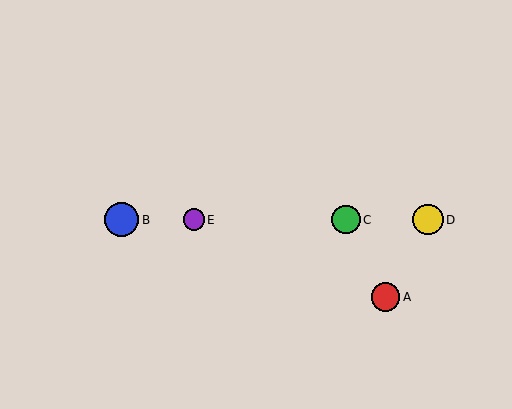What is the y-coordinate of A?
Object A is at y≈297.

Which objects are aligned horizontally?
Objects B, C, D, E are aligned horizontally.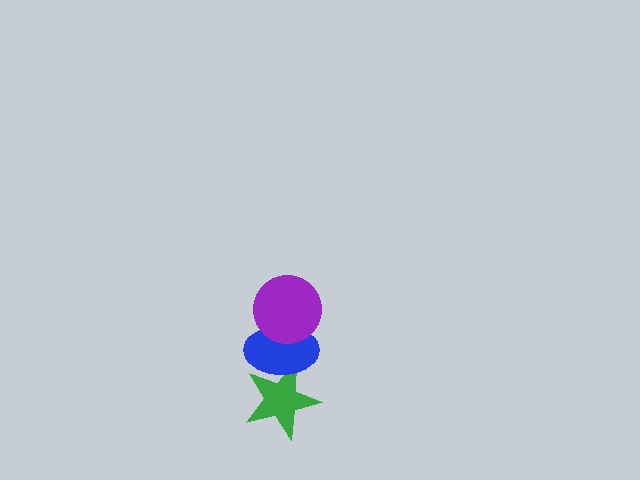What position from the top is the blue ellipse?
The blue ellipse is 2nd from the top.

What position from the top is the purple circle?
The purple circle is 1st from the top.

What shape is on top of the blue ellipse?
The purple circle is on top of the blue ellipse.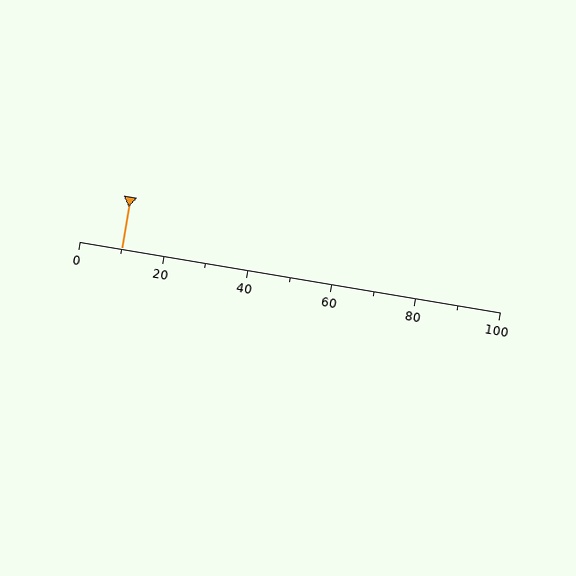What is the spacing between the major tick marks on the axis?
The major ticks are spaced 20 apart.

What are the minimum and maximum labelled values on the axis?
The axis runs from 0 to 100.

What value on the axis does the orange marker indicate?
The marker indicates approximately 10.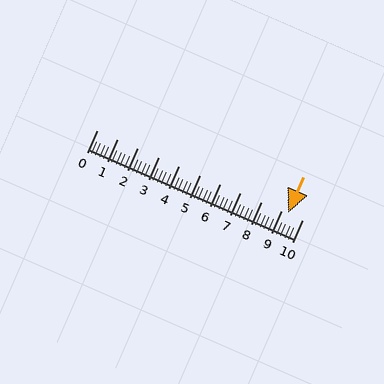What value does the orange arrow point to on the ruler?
The orange arrow points to approximately 9.3.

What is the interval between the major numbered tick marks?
The major tick marks are spaced 1 units apart.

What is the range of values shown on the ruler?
The ruler shows values from 0 to 10.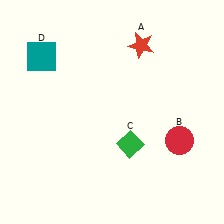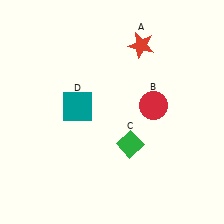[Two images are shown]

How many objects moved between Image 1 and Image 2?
2 objects moved between the two images.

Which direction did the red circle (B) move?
The red circle (B) moved up.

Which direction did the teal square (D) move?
The teal square (D) moved down.